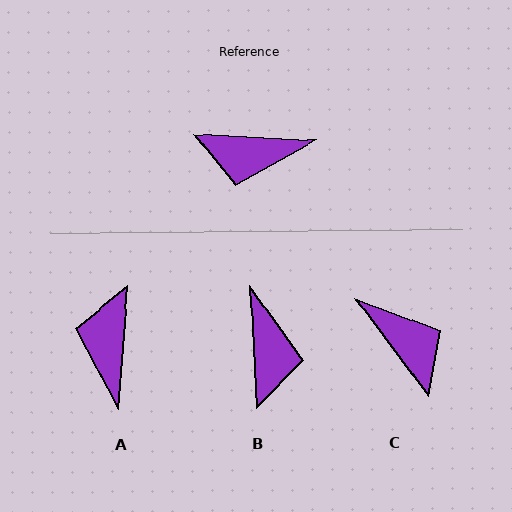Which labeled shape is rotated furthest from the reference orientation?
C, about 130 degrees away.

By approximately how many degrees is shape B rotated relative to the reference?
Approximately 97 degrees counter-clockwise.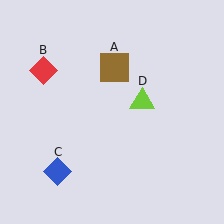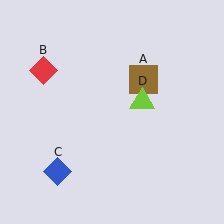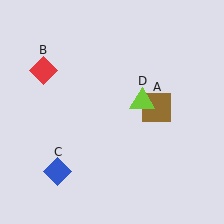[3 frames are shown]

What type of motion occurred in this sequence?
The brown square (object A) rotated clockwise around the center of the scene.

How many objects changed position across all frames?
1 object changed position: brown square (object A).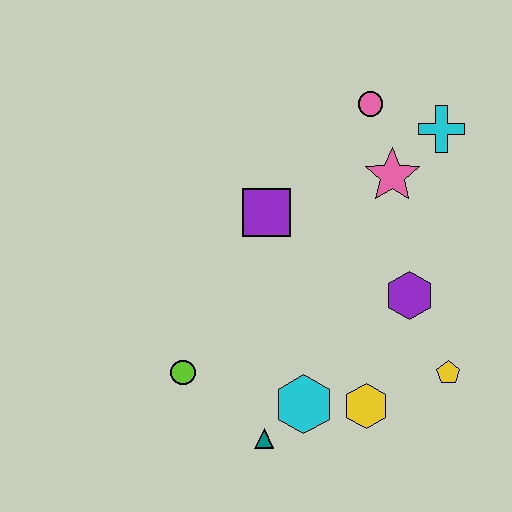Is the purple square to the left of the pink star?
Yes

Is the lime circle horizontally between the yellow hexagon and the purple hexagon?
No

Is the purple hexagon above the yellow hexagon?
Yes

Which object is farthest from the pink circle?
The teal triangle is farthest from the pink circle.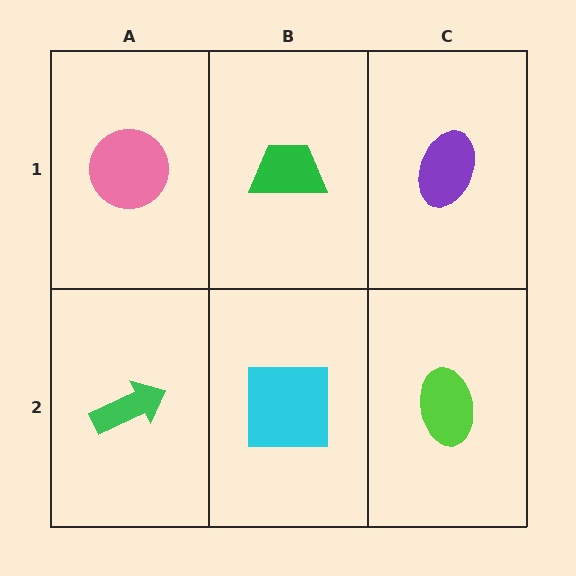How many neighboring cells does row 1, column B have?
3.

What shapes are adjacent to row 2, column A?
A pink circle (row 1, column A), a cyan square (row 2, column B).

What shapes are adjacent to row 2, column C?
A purple ellipse (row 1, column C), a cyan square (row 2, column B).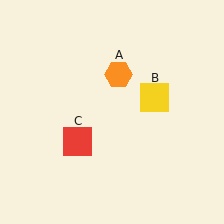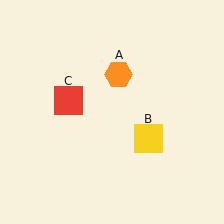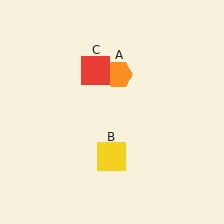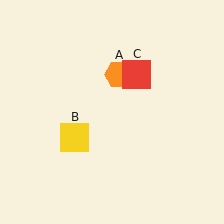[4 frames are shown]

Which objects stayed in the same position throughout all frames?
Orange hexagon (object A) remained stationary.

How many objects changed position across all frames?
2 objects changed position: yellow square (object B), red square (object C).